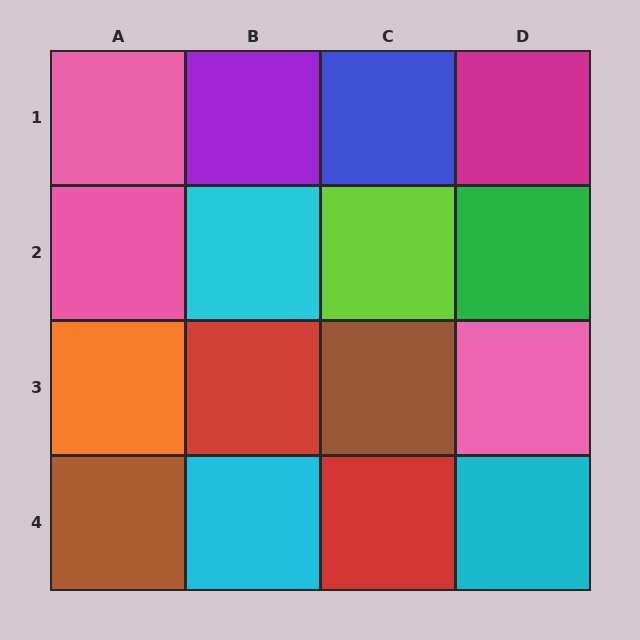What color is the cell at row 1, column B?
Purple.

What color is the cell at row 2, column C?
Lime.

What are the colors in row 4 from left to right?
Brown, cyan, red, cyan.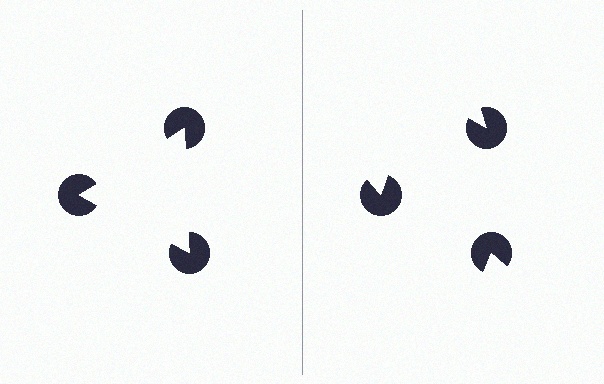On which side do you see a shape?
An illusory triangle appears on the left side. On the right side the wedge cuts are rotated, so no coherent shape forms.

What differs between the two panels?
The pac-man discs are positioned identically on both sides; only the wedge orientations differ. On the left they align to a triangle; on the right they are misaligned.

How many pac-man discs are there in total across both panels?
6 — 3 on each side.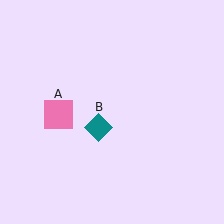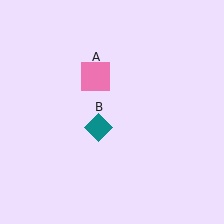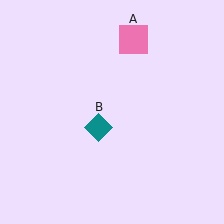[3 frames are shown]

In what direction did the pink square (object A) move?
The pink square (object A) moved up and to the right.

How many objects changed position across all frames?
1 object changed position: pink square (object A).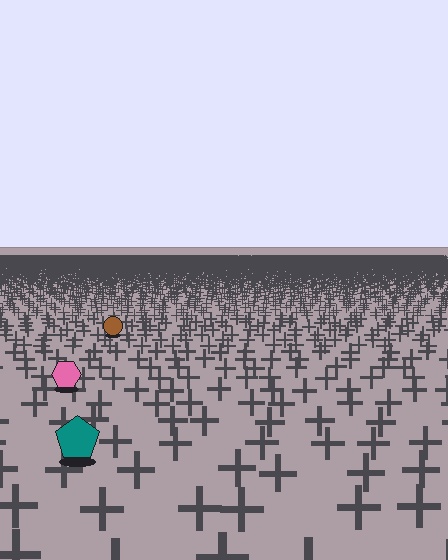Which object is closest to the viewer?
The teal pentagon is closest. The texture marks near it are larger and more spread out.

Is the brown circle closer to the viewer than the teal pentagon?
No. The teal pentagon is closer — you can tell from the texture gradient: the ground texture is coarser near it.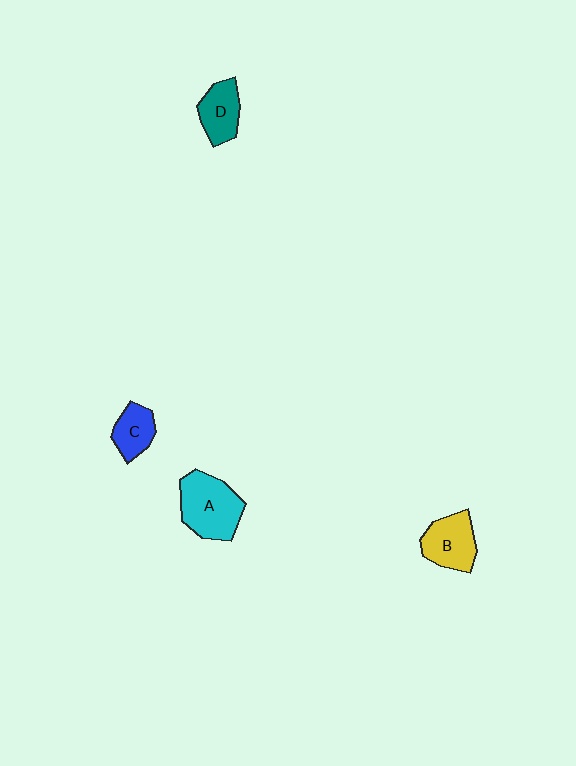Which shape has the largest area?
Shape A (cyan).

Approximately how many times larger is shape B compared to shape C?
Approximately 1.4 times.